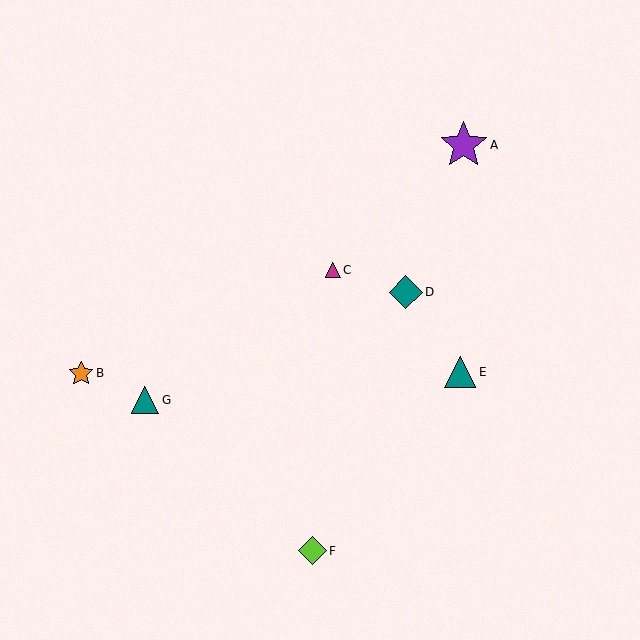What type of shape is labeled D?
Shape D is a teal diamond.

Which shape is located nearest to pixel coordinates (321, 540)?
The lime diamond (labeled F) at (313, 551) is nearest to that location.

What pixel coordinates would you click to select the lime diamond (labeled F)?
Click at (313, 551) to select the lime diamond F.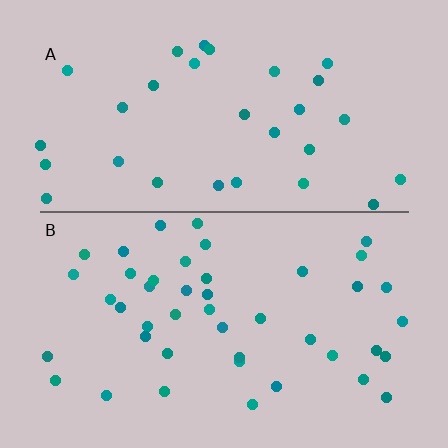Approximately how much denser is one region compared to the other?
Approximately 1.5× — region B over region A.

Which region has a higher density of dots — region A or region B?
B (the bottom).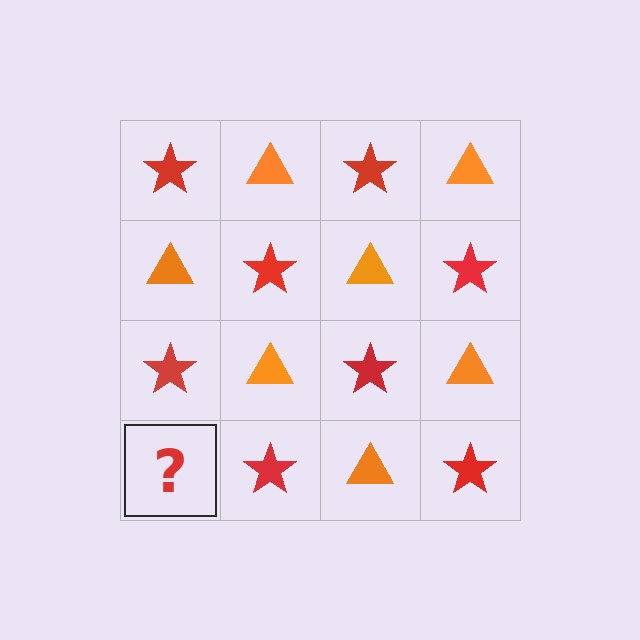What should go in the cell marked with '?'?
The missing cell should contain an orange triangle.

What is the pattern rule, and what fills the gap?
The rule is that it alternates red star and orange triangle in a checkerboard pattern. The gap should be filled with an orange triangle.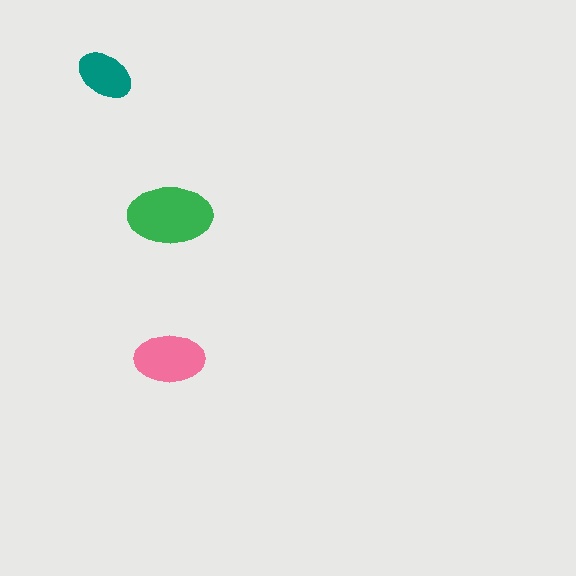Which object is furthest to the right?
The green ellipse is rightmost.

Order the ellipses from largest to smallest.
the green one, the pink one, the teal one.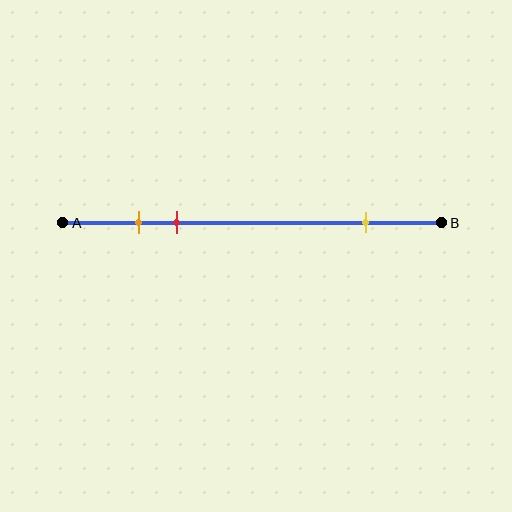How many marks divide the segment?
There are 3 marks dividing the segment.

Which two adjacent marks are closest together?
The orange and red marks are the closest adjacent pair.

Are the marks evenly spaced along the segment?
No, the marks are not evenly spaced.